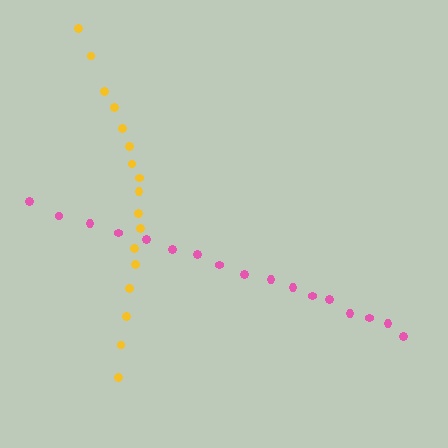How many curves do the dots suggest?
There are 2 distinct paths.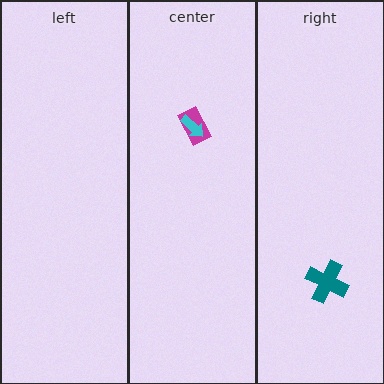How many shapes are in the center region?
2.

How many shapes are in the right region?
1.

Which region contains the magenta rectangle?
The center region.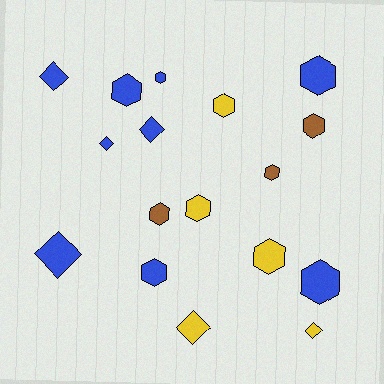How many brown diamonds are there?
There are no brown diamonds.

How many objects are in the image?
There are 17 objects.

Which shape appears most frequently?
Hexagon, with 11 objects.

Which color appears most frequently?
Blue, with 9 objects.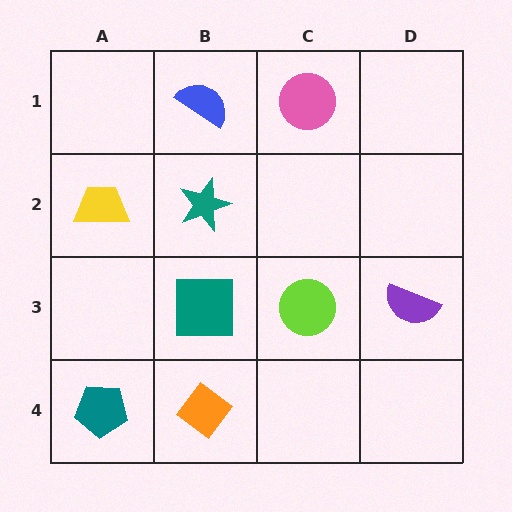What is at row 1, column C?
A pink circle.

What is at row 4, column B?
An orange diamond.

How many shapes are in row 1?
2 shapes.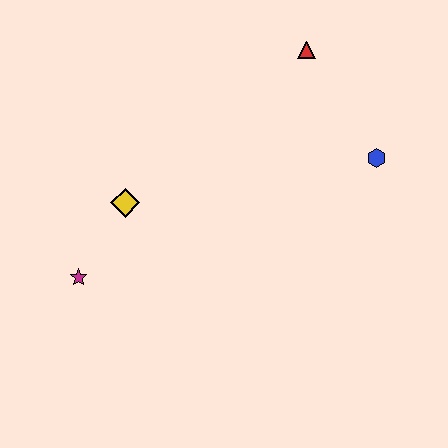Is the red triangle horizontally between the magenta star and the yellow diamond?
No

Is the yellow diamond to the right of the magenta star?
Yes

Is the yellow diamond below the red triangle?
Yes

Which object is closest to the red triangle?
The blue hexagon is closest to the red triangle.